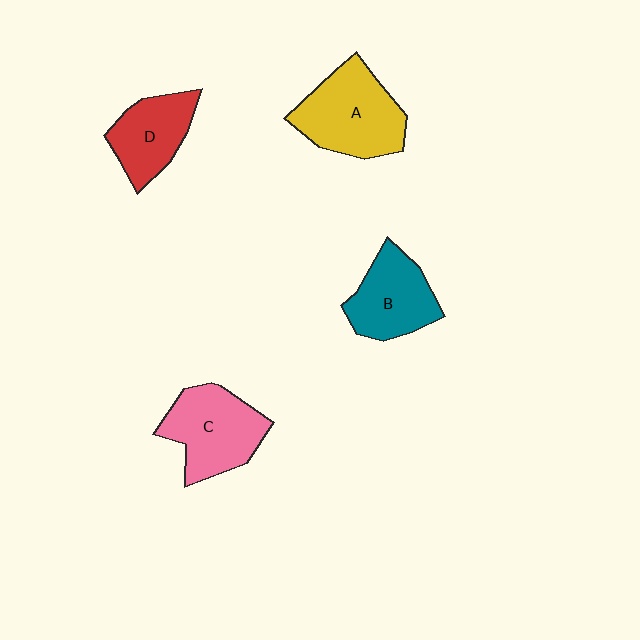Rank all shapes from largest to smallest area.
From largest to smallest: A (yellow), C (pink), B (teal), D (red).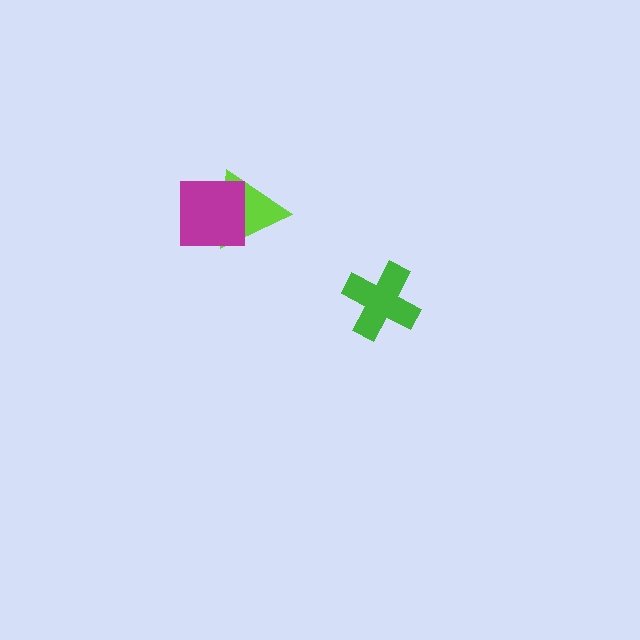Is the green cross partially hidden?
No, no other shape covers it.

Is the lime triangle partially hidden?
Yes, it is partially covered by another shape.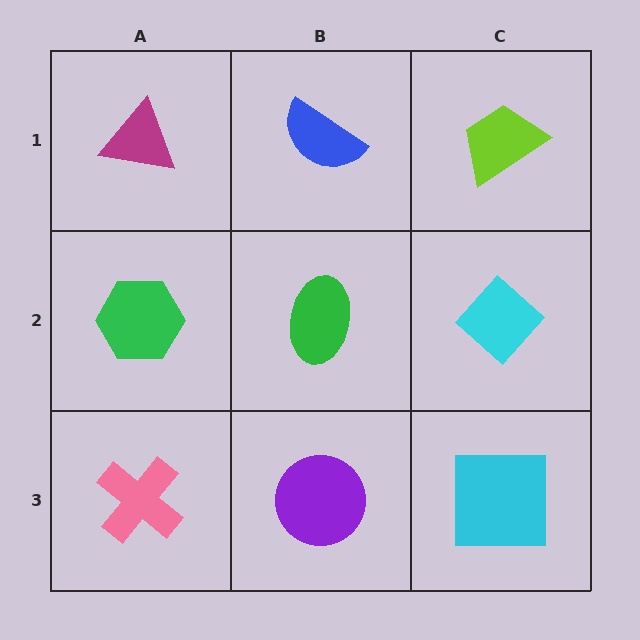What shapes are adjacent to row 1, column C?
A cyan diamond (row 2, column C), a blue semicircle (row 1, column B).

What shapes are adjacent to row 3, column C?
A cyan diamond (row 2, column C), a purple circle (row 3, column B).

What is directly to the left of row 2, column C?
A green ellipse.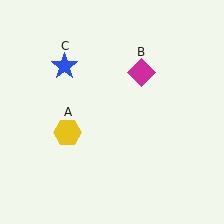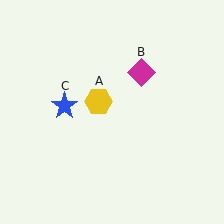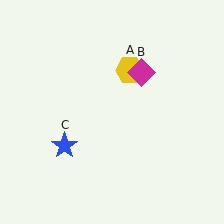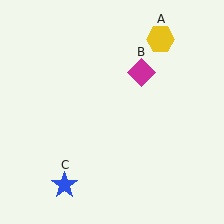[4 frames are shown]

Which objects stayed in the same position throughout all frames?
Magenta diamond (object B) remained stationary.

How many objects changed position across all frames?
2 objects changed position: yellow hexagon (object A), blue star (object C).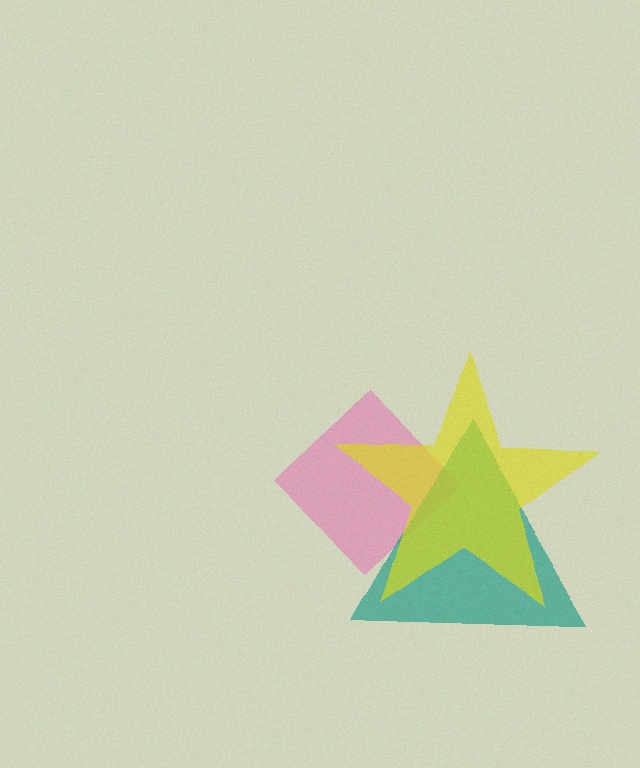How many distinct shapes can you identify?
There are 3 distinct shapes: a pink diamond, a teal triangle, a yellow star.